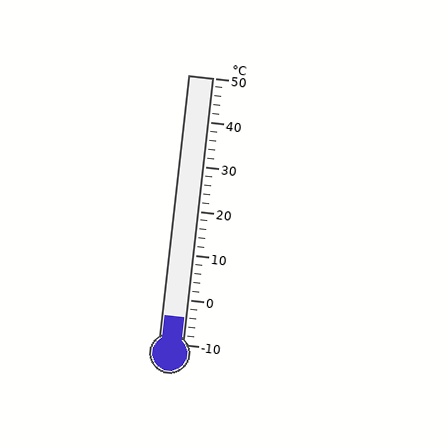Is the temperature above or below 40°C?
The temperature is below 40°C.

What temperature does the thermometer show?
The thermometer shows approximately -4°C.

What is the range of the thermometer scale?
The thermometer scale ranges from -10°C to 50°C.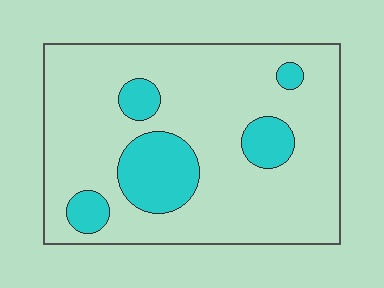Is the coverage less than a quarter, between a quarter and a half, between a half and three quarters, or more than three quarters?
Less than a quarter.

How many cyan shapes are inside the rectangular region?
5.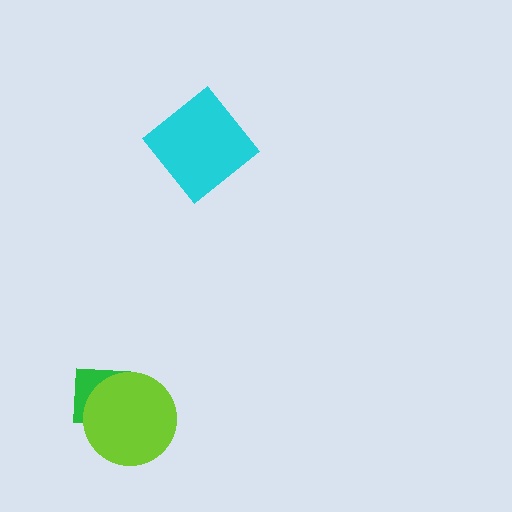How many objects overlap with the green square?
1 object overlaps with the green square.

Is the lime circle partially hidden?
No, no other shape covers it.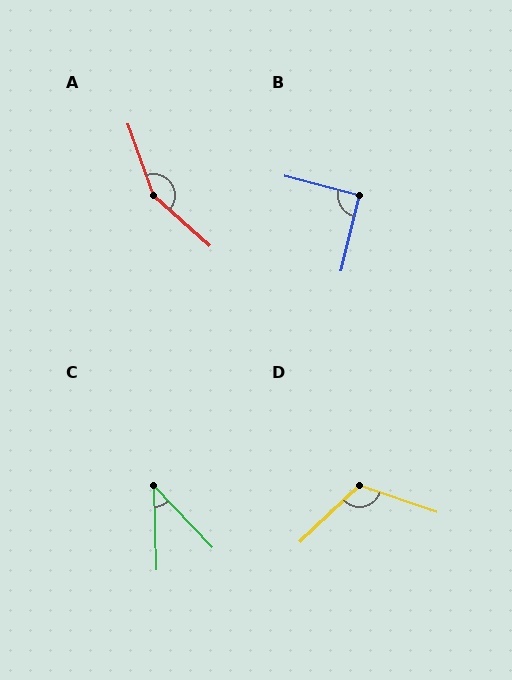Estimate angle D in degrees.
Approximately 117 degrees.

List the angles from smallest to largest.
C (42°), B (91°), D (117°), A (151°).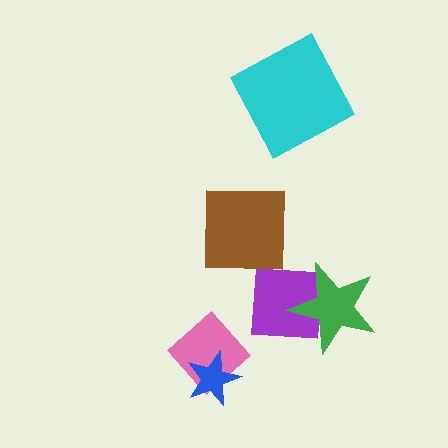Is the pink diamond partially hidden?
Yes, it is partially covered by another shape.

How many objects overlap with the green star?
1 object overlaps with the green star.